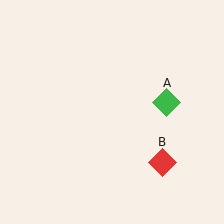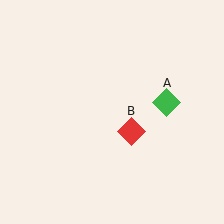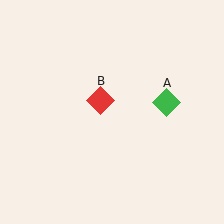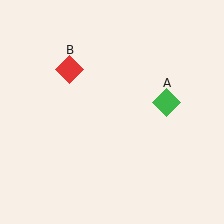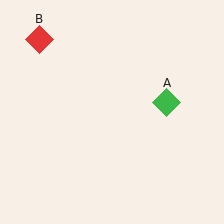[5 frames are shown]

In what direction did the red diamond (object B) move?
The red diamond (object B) moved up and to the left.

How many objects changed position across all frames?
1 object changed position: red diamond (object B).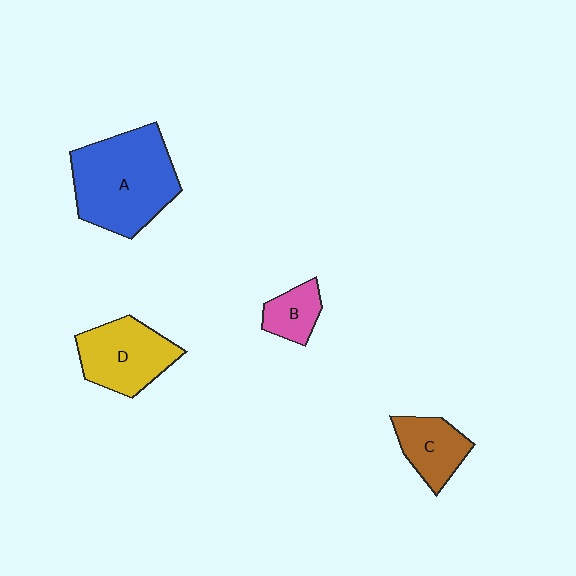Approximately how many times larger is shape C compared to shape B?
Approximately 1.4 times.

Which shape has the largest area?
Shape A (blue).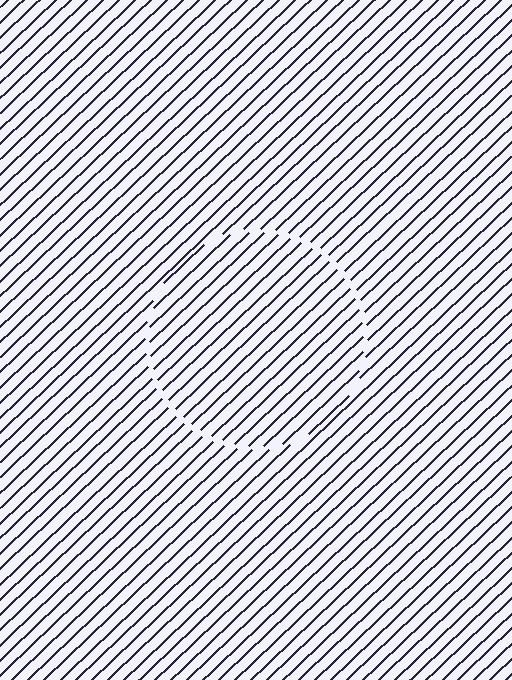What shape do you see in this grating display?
An illusory circle. The interior of the shape contains the same grating, shifted by half a period — the contour is defined by the phase discontinuity where line-ends from the inner and outer gratings abut.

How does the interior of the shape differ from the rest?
The interior of the shape contains the same grating, shifted by half a period — the contour is defined by the phase discontinuity where line-ends from the inner and outer gratings abut.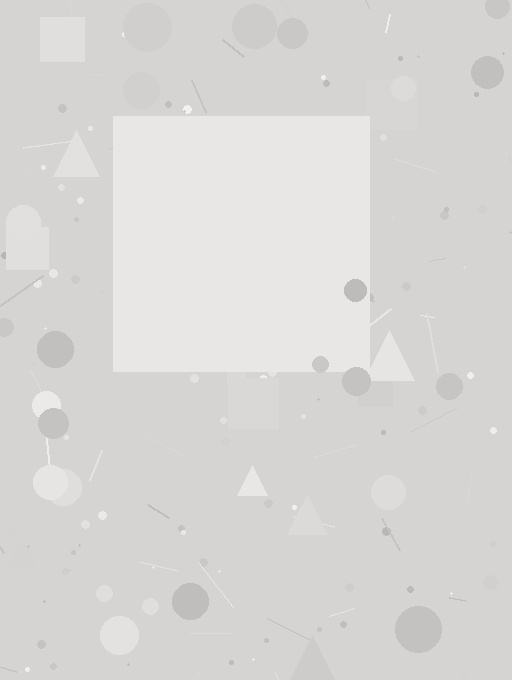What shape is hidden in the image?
A square is hidden in the image.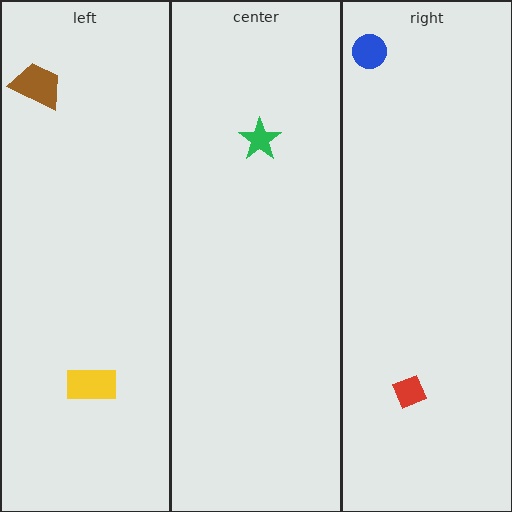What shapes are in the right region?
The red diamond, the blue circle.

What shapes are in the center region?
The green star.